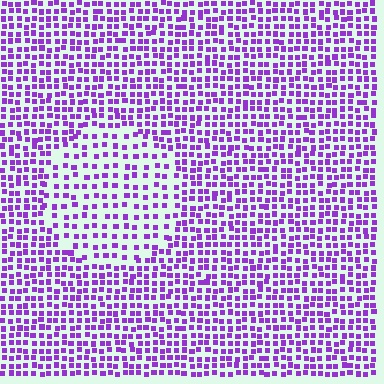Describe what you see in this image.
The image contains small purple elements arranged at two different densities. A circle-shaped region is visible where the elements are less densely packed than the surrounding area.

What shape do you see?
I see a circle.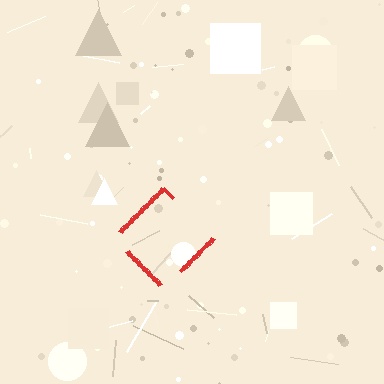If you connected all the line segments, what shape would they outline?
They would outline a diamond.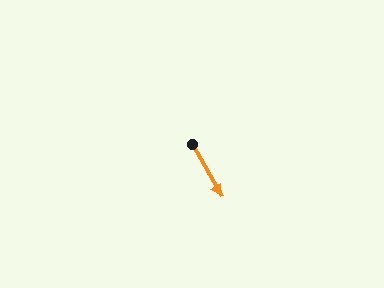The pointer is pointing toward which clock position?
Roughly 5 o'clock.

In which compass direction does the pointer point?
Southeast.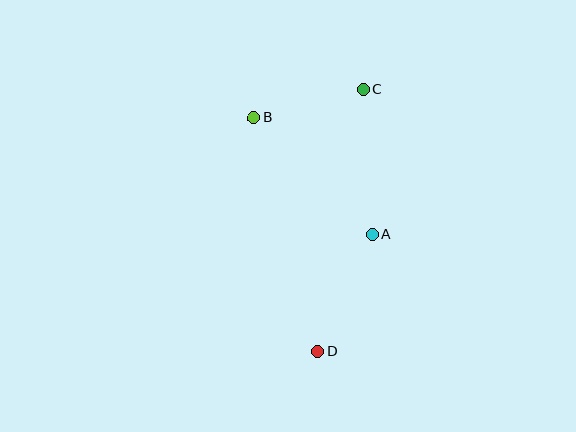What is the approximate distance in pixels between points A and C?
The distance between A and C is approximately 145 pixels.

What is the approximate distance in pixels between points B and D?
The distance between B and D is approximately 242 pixels.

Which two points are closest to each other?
Points B and C are closest to each other.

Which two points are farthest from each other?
Points C and D are farthest from each other.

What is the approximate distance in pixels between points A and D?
The distance between A and D is approximately 129 pixels.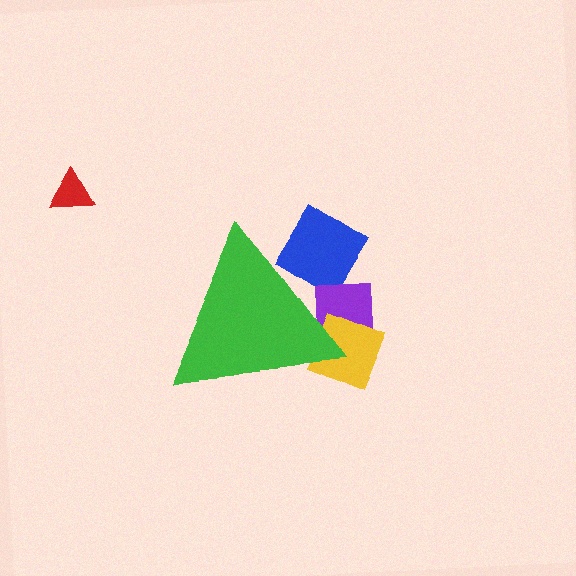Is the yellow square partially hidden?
Yes, the yellow square is partially hidden behind the green triangle.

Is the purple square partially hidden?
Yes, the purple square is partially hidden behind the green triangle.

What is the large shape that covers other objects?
A green triangle.